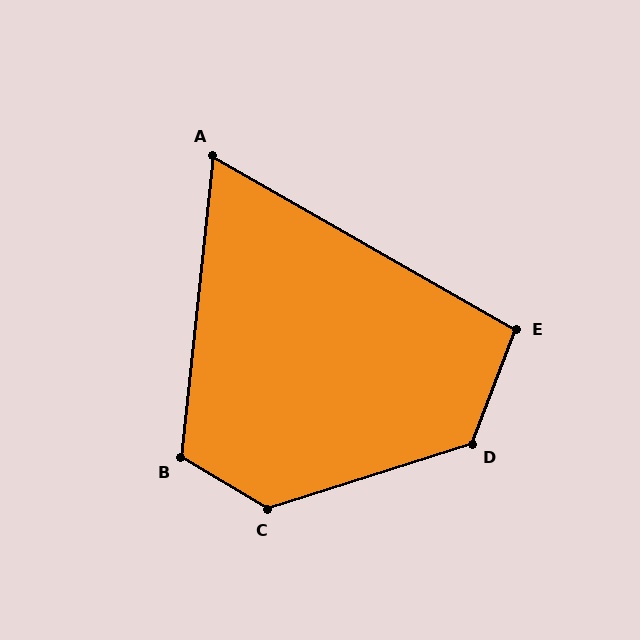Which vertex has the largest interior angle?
C, at approximately 132 degrees.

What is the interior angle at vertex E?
Approximately 99 degrees (obtuse).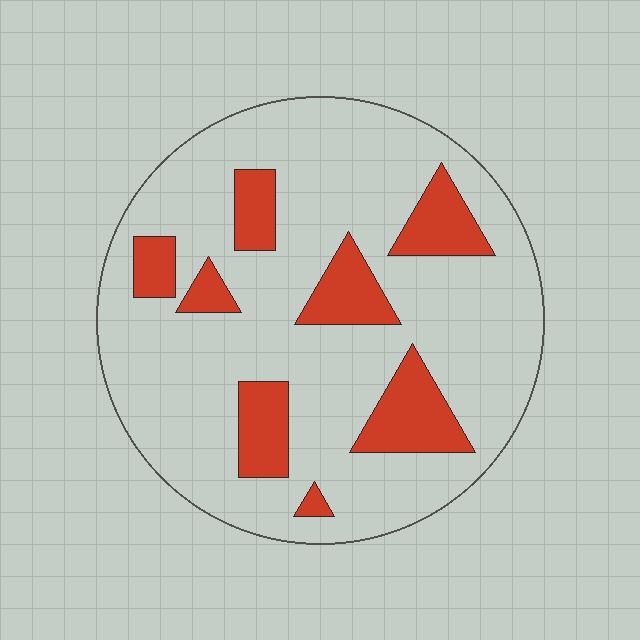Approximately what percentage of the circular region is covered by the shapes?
Approximately 20%.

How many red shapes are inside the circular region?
8.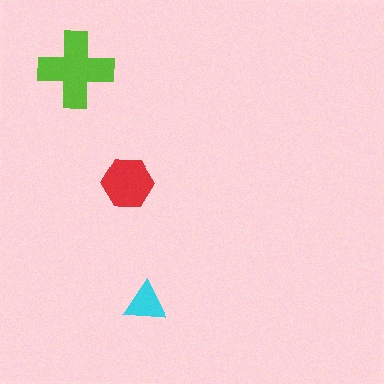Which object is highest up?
The lime cross is topmost.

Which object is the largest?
The lime cross.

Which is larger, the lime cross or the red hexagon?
The lime cross.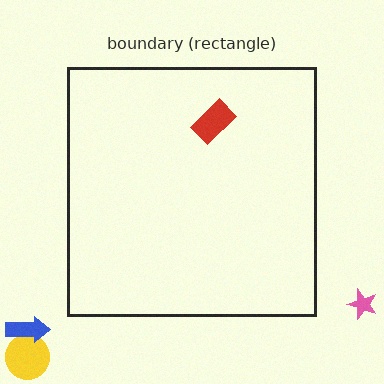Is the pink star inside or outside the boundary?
Outside.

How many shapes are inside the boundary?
1 inside, 3 outside.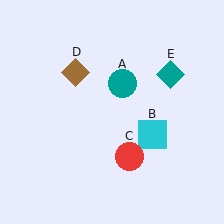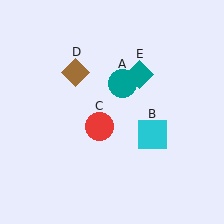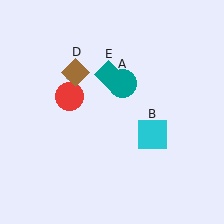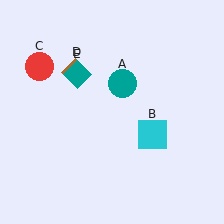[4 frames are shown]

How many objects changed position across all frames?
2 objects changed position: red circle (object C), teal diamond (object E).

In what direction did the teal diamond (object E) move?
The teal diamond (object E) moved left.